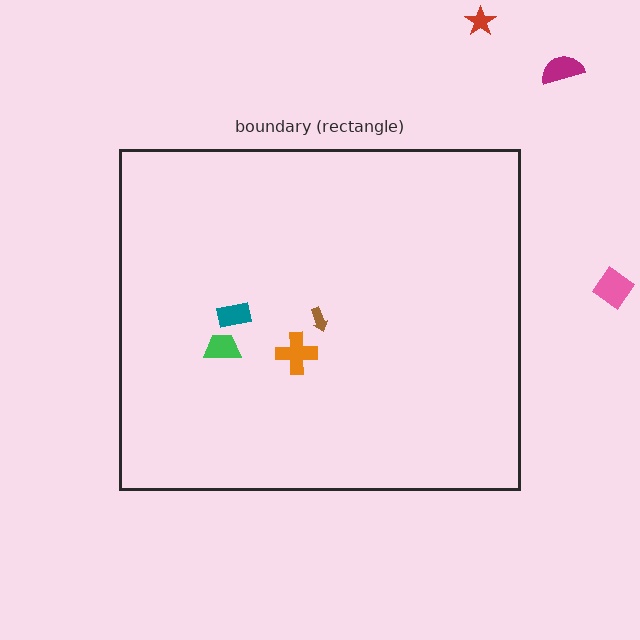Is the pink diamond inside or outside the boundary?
Outside.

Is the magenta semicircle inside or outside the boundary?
Outside.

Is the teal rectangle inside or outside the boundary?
Inside.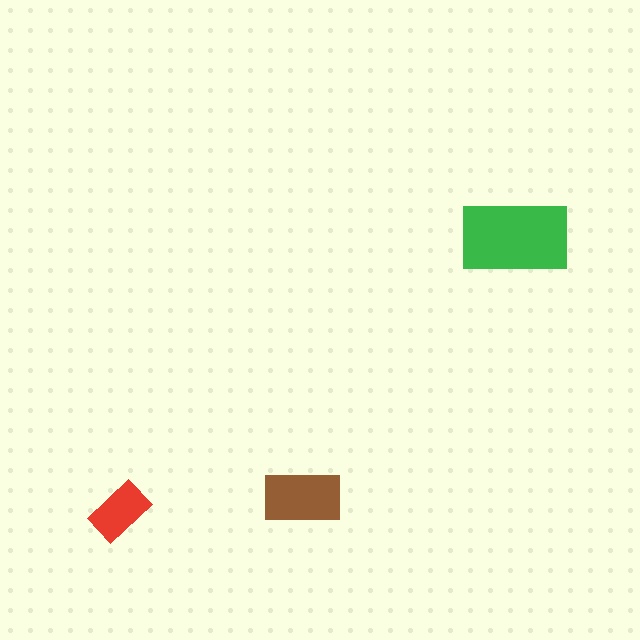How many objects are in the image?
There are 3 objects in the image.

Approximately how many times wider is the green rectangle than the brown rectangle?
About 1.5 times wider.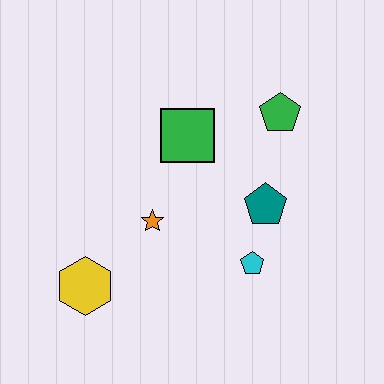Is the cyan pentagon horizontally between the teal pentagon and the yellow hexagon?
Yes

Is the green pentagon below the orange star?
No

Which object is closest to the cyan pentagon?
The teal pentagon is closest to the cyan pentagon.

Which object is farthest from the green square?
The yellow hexagon is farthest from the green square.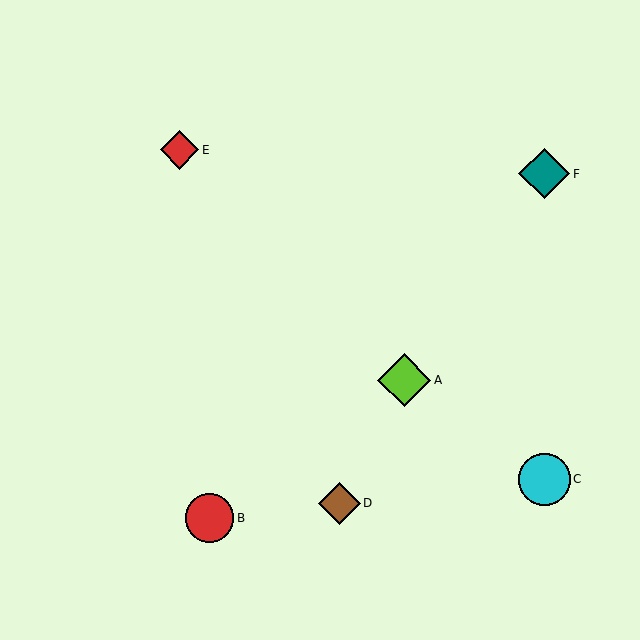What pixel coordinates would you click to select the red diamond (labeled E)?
Click at (179, 150) to select the red diamond E.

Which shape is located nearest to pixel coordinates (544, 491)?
The cyan circle (labeled C) at (544, 480) is nearest to that location.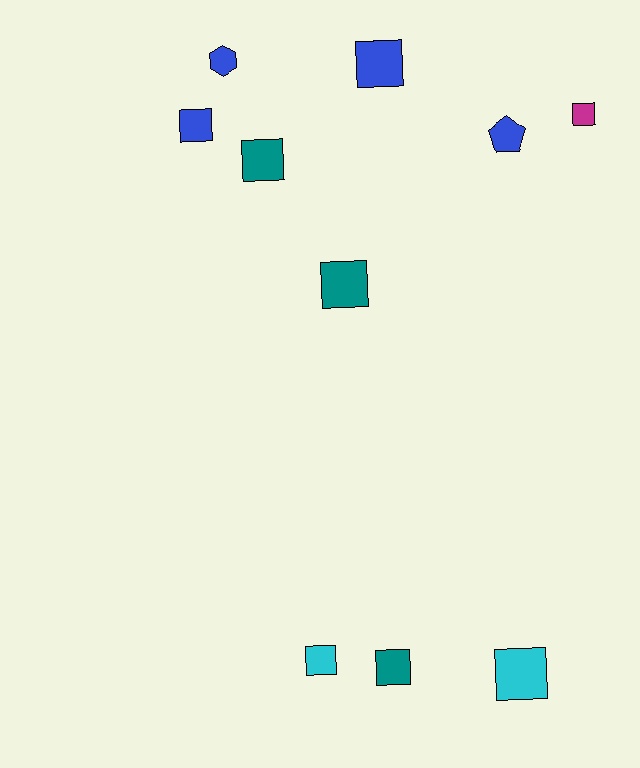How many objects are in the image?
There are 10 objects.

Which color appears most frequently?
Blue, with 4 objects.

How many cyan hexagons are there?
There are no cyan hexagons.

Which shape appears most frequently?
Square, with 8 objects.